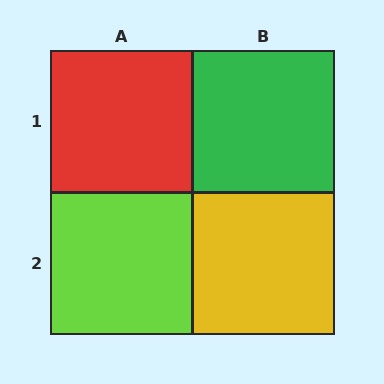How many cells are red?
1 cell is red.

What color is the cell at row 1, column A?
Red.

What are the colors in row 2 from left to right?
Lime, yellow.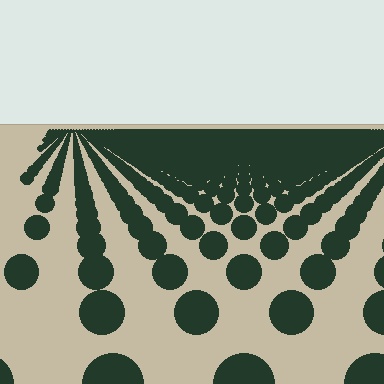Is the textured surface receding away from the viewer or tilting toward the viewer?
The surface is receding away from the viewer. Texture elements get smaller and denser toward the top.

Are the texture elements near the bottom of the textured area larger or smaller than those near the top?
Larger. Near the bottom, elements are closer to the viewer and appear at a bigger on-screen size.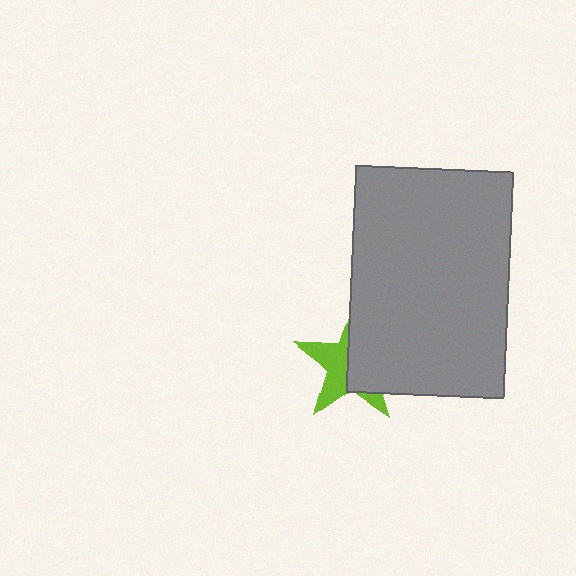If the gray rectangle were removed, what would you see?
You would see the complete lime star.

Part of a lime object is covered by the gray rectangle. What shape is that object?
It is a star.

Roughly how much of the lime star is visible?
About half of it is visible (roughly 46%).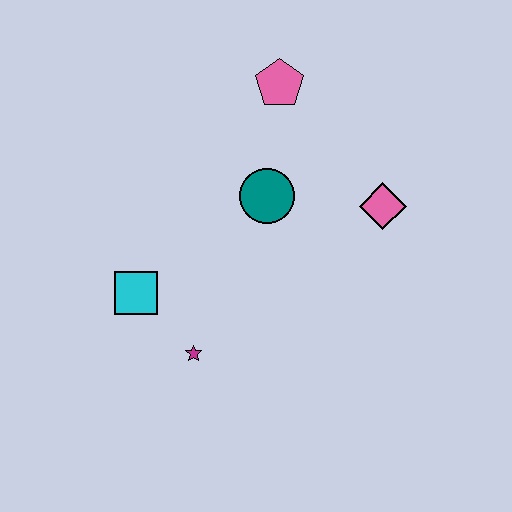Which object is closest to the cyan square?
The magenta star is closest to the cyan square.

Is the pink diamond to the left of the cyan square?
No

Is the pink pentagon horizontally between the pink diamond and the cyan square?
Yes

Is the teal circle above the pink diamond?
Yes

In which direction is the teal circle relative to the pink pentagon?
The teal circle is below the pink pentagon.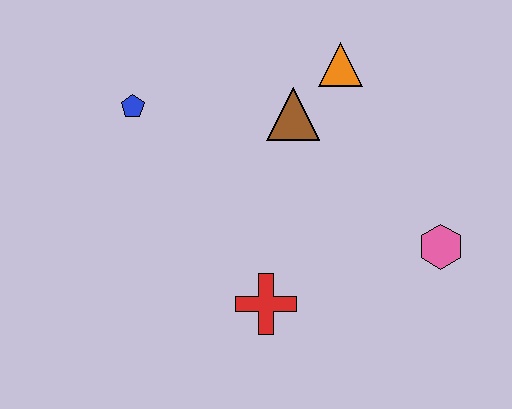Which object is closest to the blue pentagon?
The brown triangle is closest to the blue pentagon.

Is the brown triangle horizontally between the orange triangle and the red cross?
Yes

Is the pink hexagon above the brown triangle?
No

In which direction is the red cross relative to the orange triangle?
The red cross is below the orange triangle.